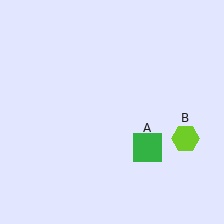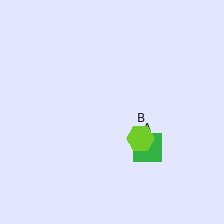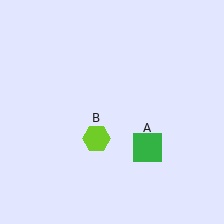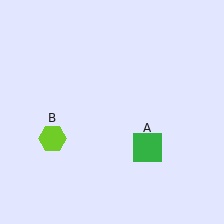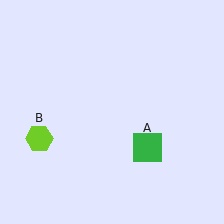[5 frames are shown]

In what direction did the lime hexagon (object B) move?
The lime hexagon (object B) moved left.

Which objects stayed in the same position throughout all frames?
Green square (object A) remained stationary.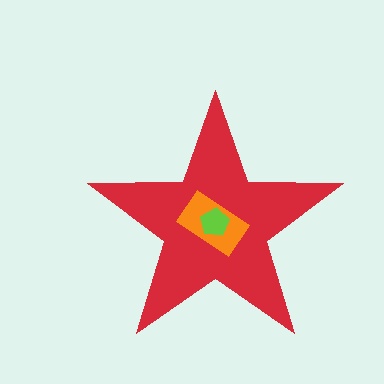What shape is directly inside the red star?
The orange rectangle.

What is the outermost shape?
The red star.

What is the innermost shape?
The lime pentagon.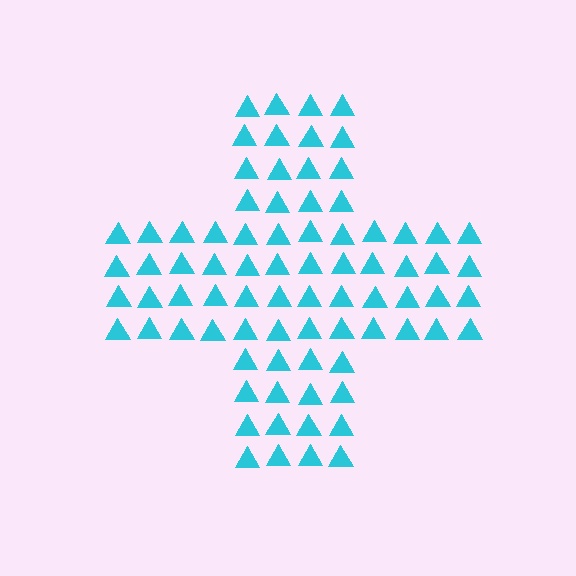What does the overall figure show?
The overall figure shows a cross.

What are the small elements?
The small elements are triangles.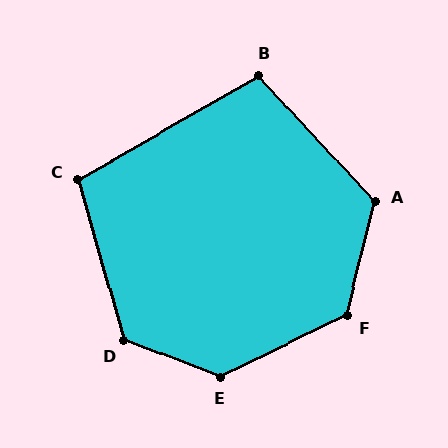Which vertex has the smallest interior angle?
B, at approximately 103 degrees.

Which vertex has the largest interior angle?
E, at approximately 133 degrees.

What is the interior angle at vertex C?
Approximately 104 degrees (obtuse).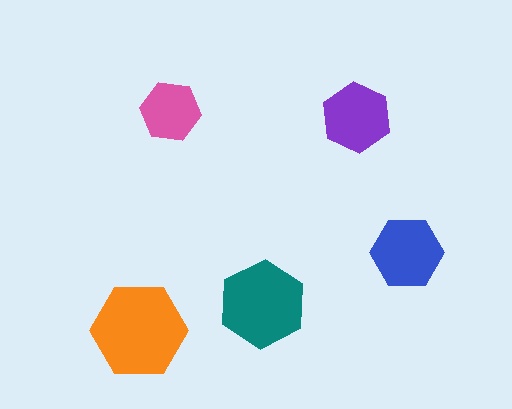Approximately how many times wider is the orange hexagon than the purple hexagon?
About 1.5 times wider.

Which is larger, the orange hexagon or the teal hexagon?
The orange one.